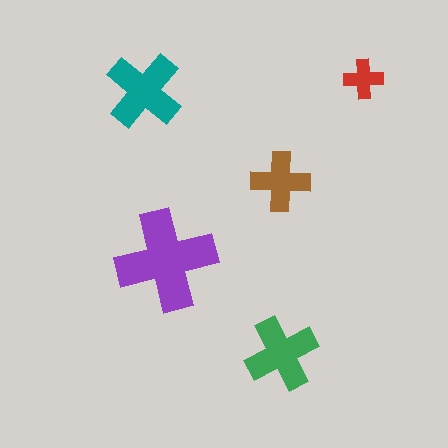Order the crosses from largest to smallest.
the purple one, the teal one, the green one, the brown one, the red one.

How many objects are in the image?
There are 5 objects in the image.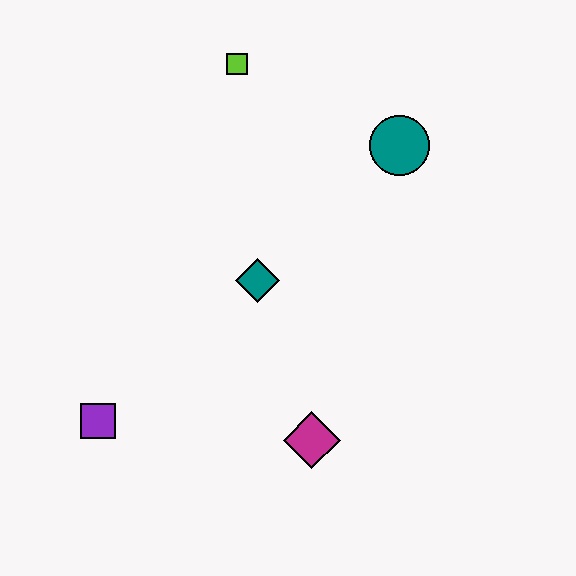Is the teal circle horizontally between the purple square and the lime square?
No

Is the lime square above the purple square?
Yes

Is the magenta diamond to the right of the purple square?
Yes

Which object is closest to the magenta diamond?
The teal diamond is closest to the magenta diamond.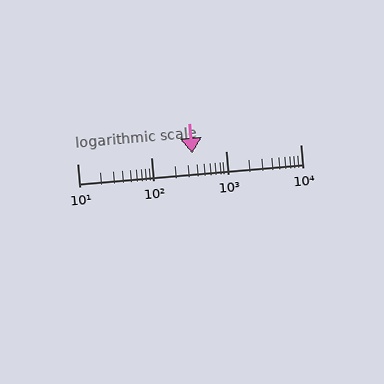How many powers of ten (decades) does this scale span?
The scale spans 3 decades, from 10 to 10000.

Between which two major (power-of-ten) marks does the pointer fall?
The pointer is between 100 and 1000.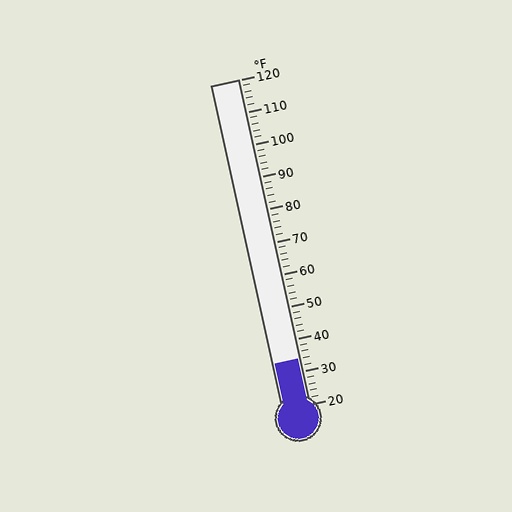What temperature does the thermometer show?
The thermometer shows approximately 34°F.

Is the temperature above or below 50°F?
The temperature is below 50°F.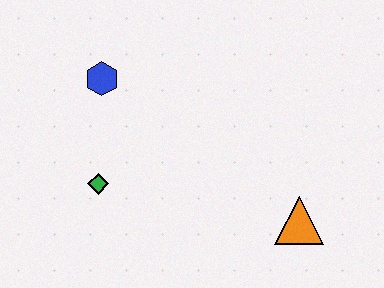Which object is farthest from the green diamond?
The orange triangle is farthest from the green diamond.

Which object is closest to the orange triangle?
The green diamond is closest to the orange triangle.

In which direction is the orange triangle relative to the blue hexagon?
The orange triangle is to the right of the blue hexagon.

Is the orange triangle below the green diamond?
Yes